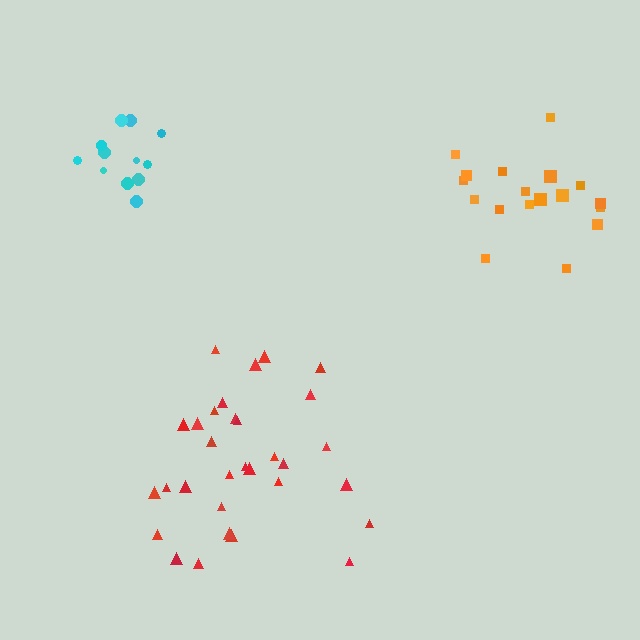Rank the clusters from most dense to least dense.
cyan, red, orange.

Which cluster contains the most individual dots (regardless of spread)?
Red (31).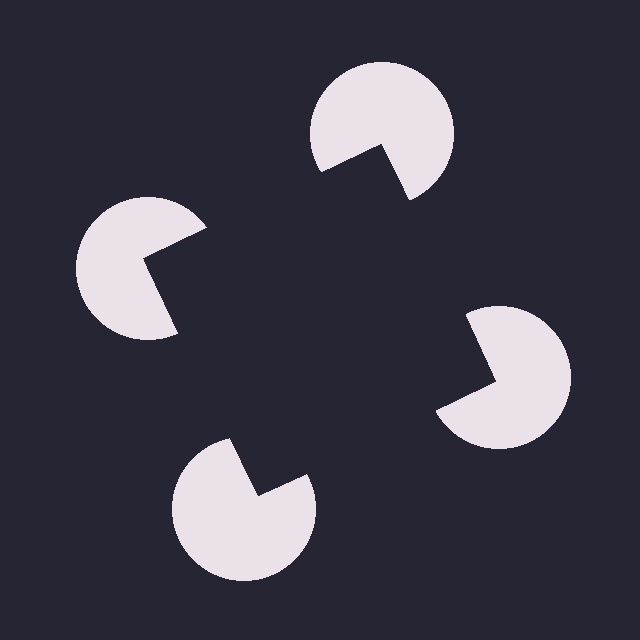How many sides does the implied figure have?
4 sides.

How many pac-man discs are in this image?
There are 4 — one at each vertex of the illusory square.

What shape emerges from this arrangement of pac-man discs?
An illusory square — its edges are inferred from the aligned wedge cuts in the pac-man discs, not physically drawn.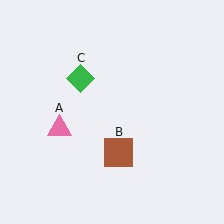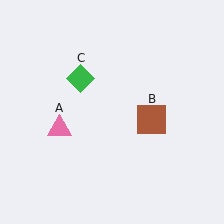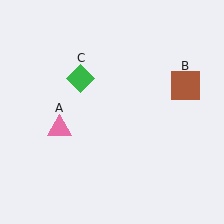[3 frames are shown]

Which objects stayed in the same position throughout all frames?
Pink triangle (object A) and green diamond (object C) remained stationary.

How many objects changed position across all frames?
1 object changed position: brown square (object B).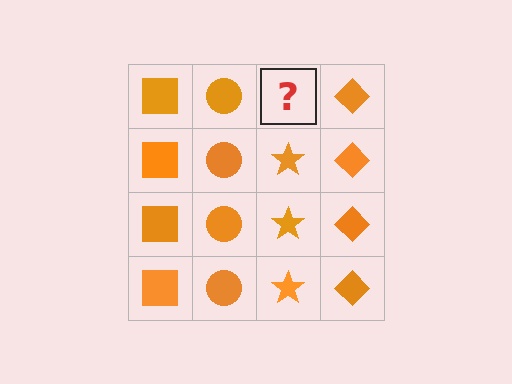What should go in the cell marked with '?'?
The missing cell should contain an orange star.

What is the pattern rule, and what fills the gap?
The rule is that each column has a consistent shape. The gap should be filled with an orange star.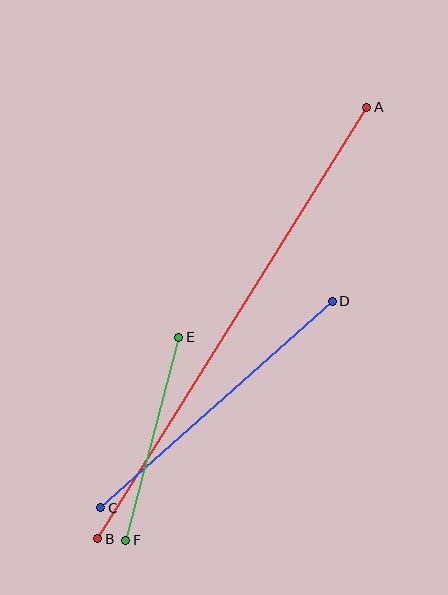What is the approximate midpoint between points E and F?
The midpoint is at approximately (152, 439) pixels.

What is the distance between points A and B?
The distance is approximately 508 pixels.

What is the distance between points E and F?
The distance is approximately 210 pixels.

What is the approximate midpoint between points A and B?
The midpoint is at approximately (232, 323) pixels.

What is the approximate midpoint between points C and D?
The midpoint is at approximately (216, 404) pixels.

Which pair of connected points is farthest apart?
Points A and B are farthest apart.